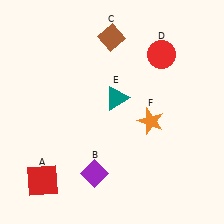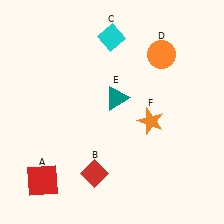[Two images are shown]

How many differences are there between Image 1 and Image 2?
There are 3 differences between the two images.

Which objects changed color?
B changed from purple to red. C changed from brown to cyan. D changed from red to orange.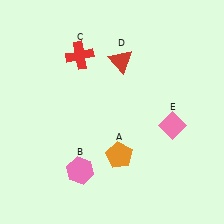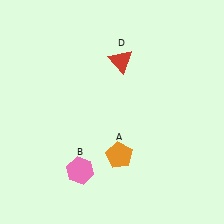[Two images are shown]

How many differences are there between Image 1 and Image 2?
There are 2 differences between the two images.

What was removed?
The red cross (C), the pink diamond (E) were removed in Image 2.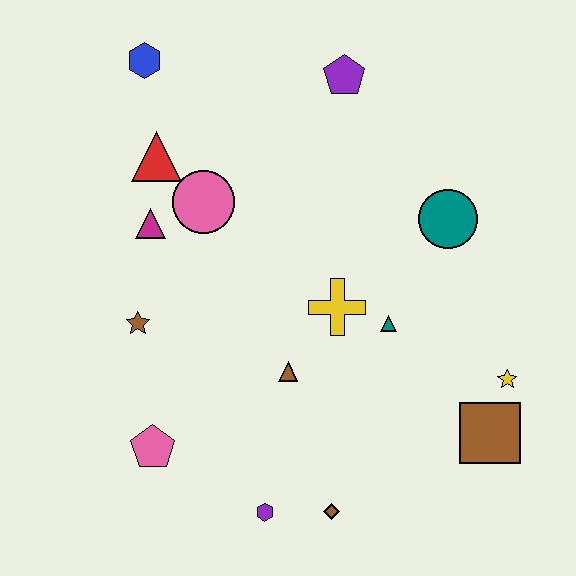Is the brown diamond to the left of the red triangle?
No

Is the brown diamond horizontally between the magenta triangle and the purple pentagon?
Yes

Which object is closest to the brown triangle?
The yellow cross is closest to the brown triangle.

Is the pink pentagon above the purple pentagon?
No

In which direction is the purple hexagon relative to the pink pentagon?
The purple hexagon is to the right of the pink pentagon.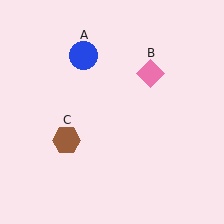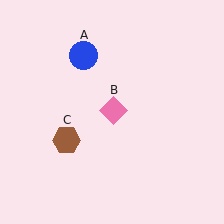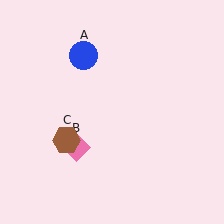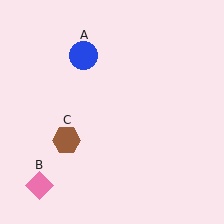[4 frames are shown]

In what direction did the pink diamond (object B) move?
The pink diamond (object B) moved down and to the left.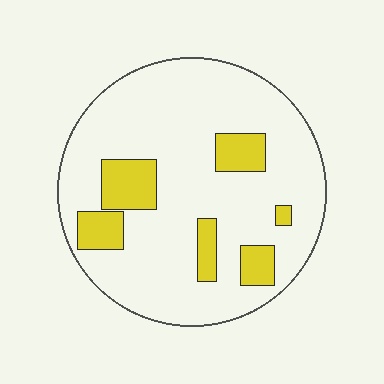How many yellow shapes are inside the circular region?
6.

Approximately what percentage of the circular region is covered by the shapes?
Approximately 15%.